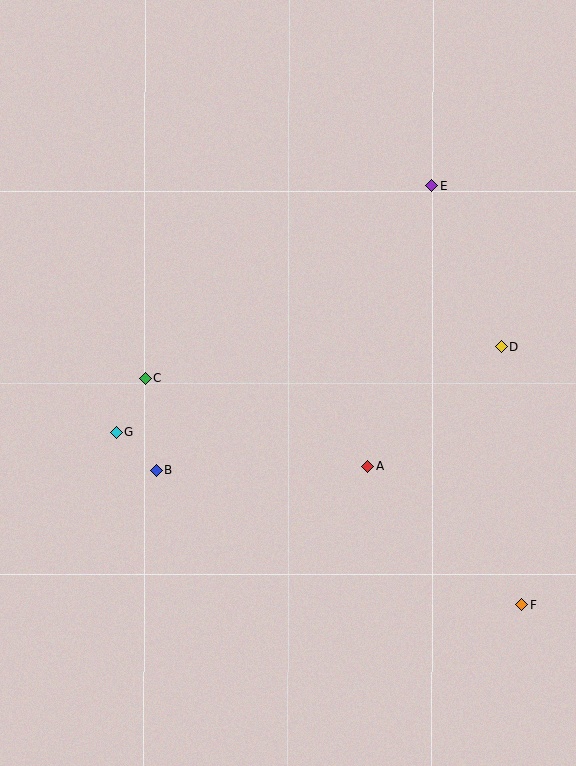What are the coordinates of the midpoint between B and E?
The midpoint between B and E is at (294, 328).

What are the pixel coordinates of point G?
Point G is at (116, 432).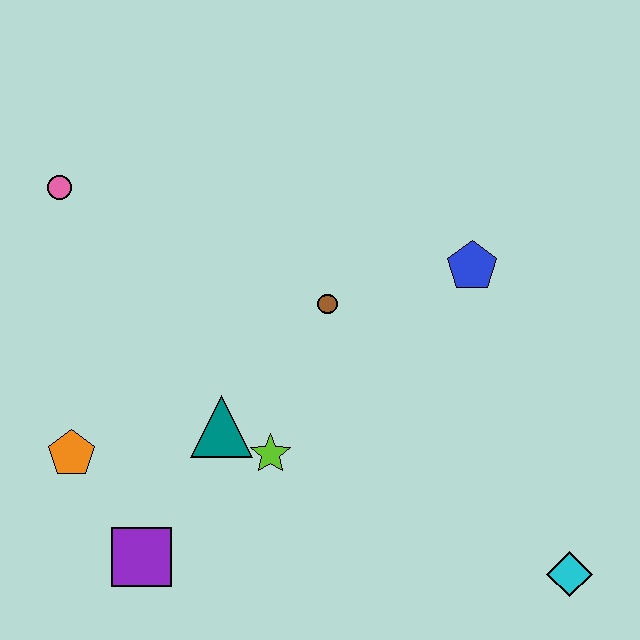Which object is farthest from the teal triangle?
The cyan diamond is farthest from the teal triangle.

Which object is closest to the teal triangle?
The lime star is closest to the teal triangle.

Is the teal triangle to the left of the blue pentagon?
Yes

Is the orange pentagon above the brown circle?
No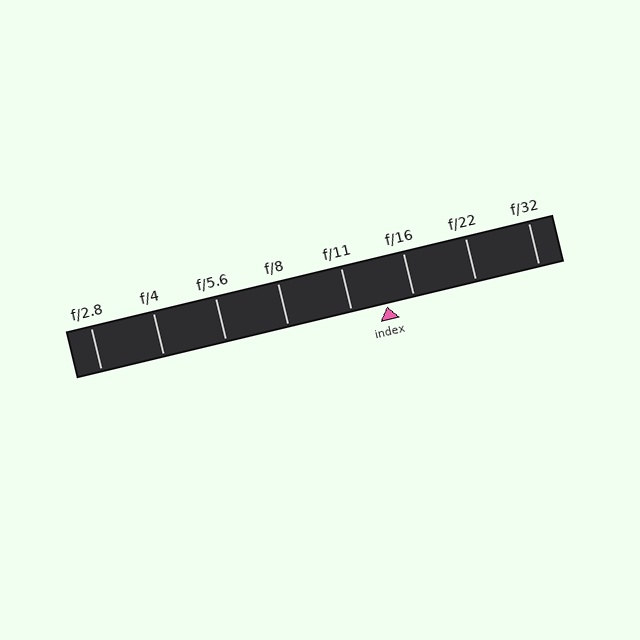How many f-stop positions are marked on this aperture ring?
There are 8 f-stop positions marked.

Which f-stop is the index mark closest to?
The index mark is closest to f/16.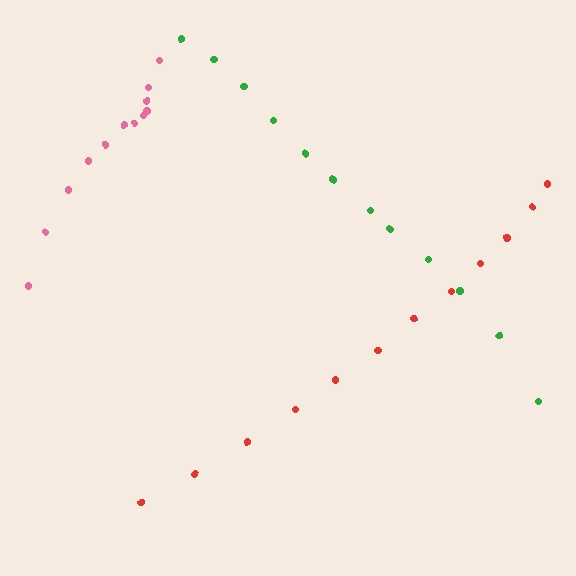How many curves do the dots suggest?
There are 3 distinct paths.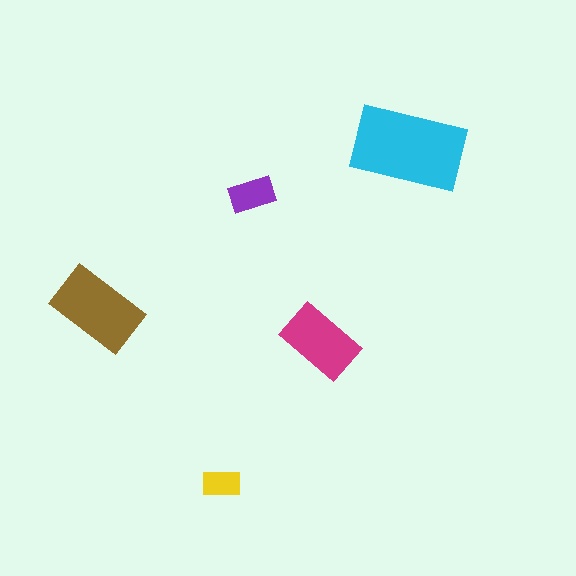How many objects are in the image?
There are 5 objects in the image.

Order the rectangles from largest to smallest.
the cyan one, the brown one, the magenta one, the purple one, the yellow one.